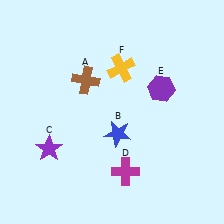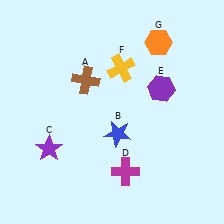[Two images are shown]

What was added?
An orange hexagon (G) was added in Image 2.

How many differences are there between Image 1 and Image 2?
There is 1 difference between the two images.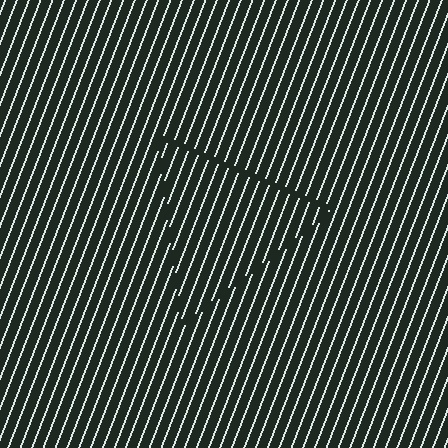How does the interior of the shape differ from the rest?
The interior of the shape contains the same grating, shifted by half a period — the contour is defined by the phase discontinuity where line-ends from the inner and outer gratings abut.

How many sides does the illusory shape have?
3 sides — the line-ends trace a triangle.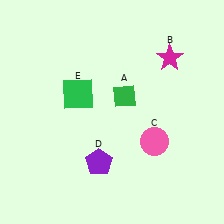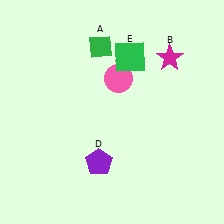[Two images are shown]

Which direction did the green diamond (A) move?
The green diamond (A) moved up.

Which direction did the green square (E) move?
The green square (E) moved right.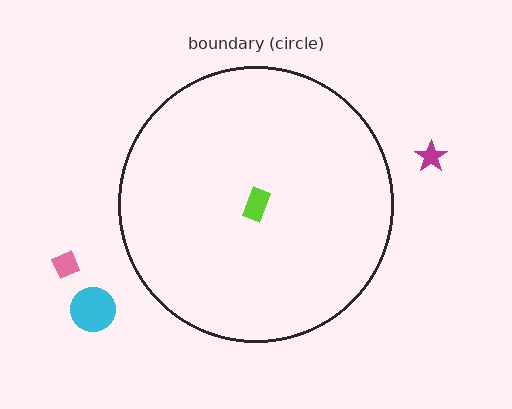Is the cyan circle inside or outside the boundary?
Outside.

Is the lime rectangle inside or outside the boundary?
Inside.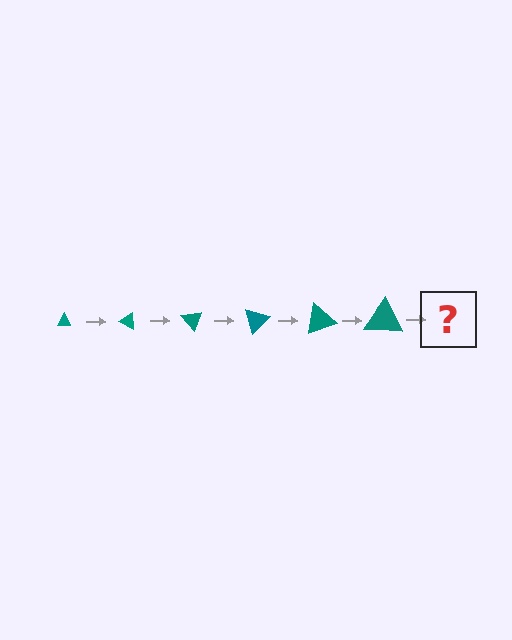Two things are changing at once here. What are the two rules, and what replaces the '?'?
The two rules are that the triangle grows larger each step and it rotates 25 degrees each step. The '?' should be a triangle, larger than the previous one and rotated 150 degrees from the start.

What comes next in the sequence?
The next element should be a triangle, larger than the previous one and rotated 150 degrees from the start.